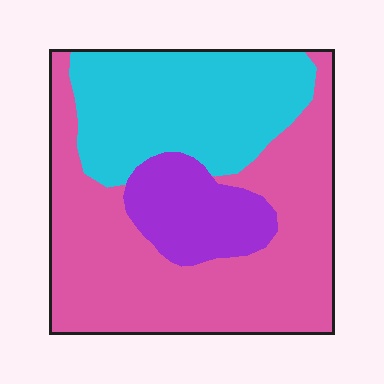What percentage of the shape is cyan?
Cyan takes up between a quarter and a half of the shape.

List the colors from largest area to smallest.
From largest to smallest: pink, cyan, purple.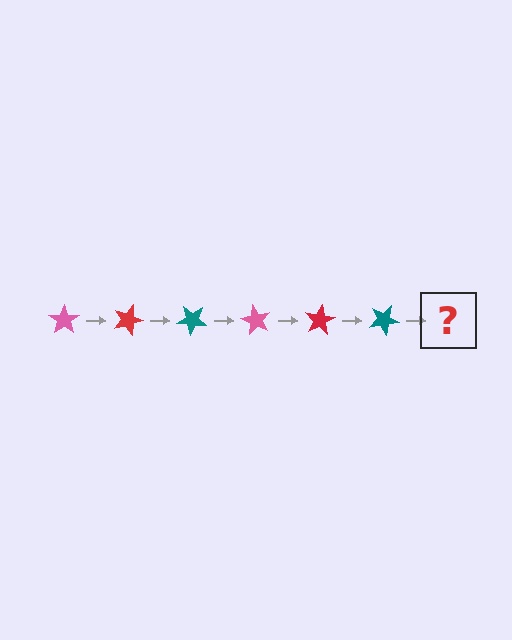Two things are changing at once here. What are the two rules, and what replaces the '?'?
The two rules are that it rotates 20 degrees each step and the color cycles through pink, red, and teal. The '?' should be a pink star, rotated 120 degrees from the start.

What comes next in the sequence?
The next element should be a pink star, rotated 120 degrees from the start.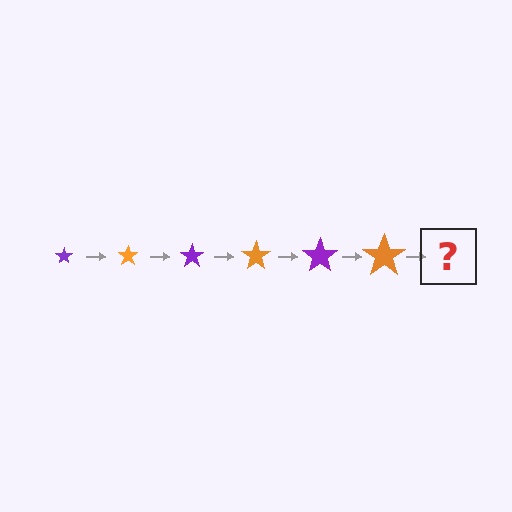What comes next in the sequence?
The next element should be a purple star, larger than the previous one.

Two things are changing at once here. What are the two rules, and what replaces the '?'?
The two rules are that the star grows larger each step and the color cycles through purple and orange. The '?' should be a purple star, larger than the previous one.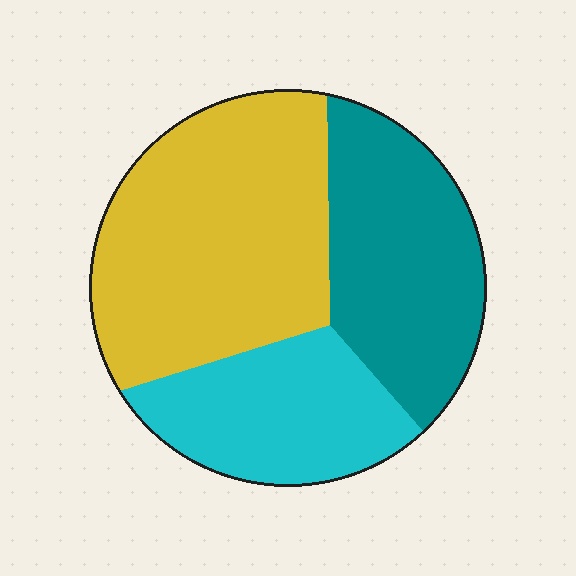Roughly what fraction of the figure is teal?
Teal covers roughly 30% of the figure.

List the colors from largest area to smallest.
From largest to smallest: yellow, teal, cyan.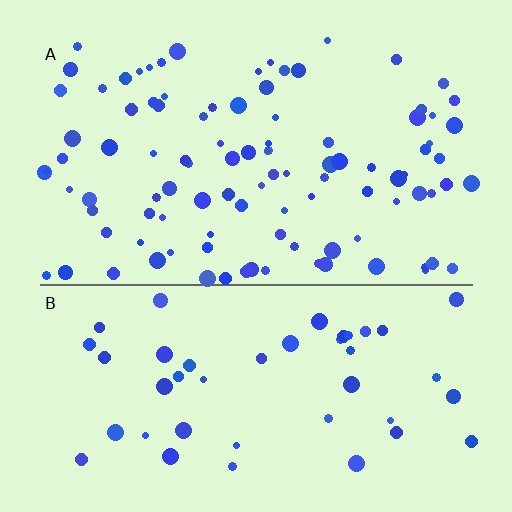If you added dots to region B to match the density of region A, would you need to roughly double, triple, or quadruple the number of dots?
Approximately double.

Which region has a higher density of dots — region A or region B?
A (the top).